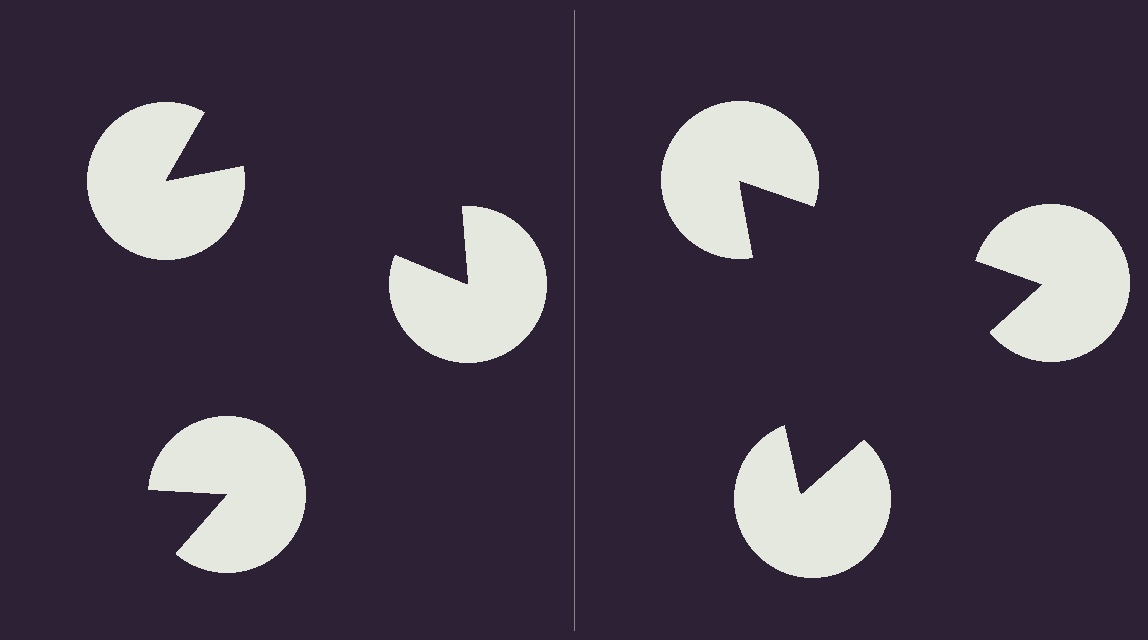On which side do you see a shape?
An illusory triangle appears on the right side. On the left side the wedge cuts are rotated, so no coherent shape forms.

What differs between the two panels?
The pac-man discs are positioned identically on both sides; only the wedge orientations differ. On the right they align to a triangle; on the left they are misaligned.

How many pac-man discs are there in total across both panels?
6 — 3 on each side.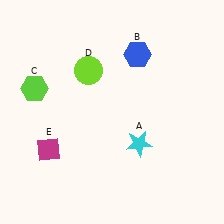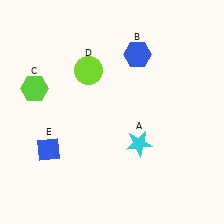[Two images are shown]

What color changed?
The diamond (E) changed from magenta in Image 1 to blue in Image 2.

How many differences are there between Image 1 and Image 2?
There is 1 difference between the two images.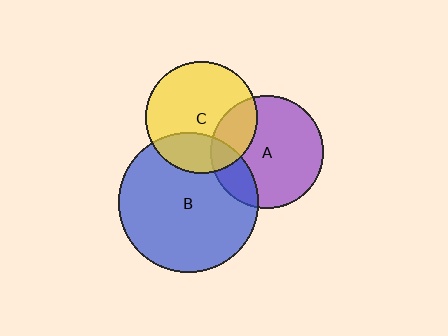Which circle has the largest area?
Circle B (blue).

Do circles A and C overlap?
Yes.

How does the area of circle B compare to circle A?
Approximately 1.6 times.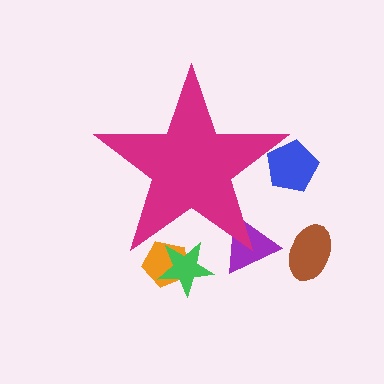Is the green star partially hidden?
Yes, the green star is partially hidden behind the magenta star.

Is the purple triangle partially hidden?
Yes, the purple triangle is partially hidden behind the magenta star.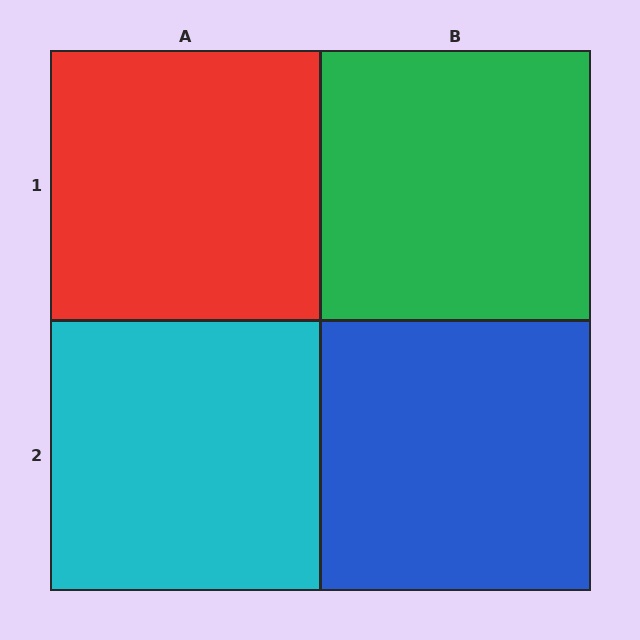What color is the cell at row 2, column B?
Blue.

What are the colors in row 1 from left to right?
Red, green.